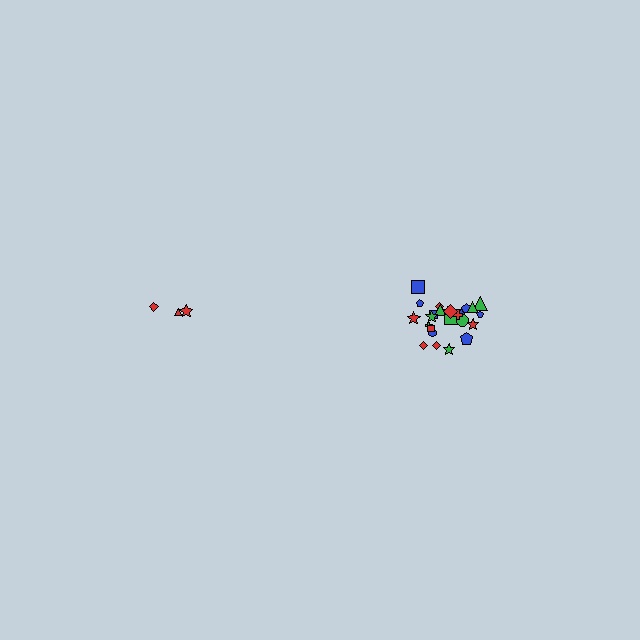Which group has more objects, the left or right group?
The right group.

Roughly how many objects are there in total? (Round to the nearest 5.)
Roughly 30 objects in total.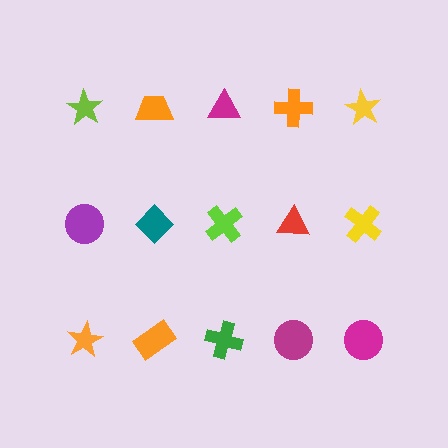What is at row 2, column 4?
A red triangle.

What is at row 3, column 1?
An orange star.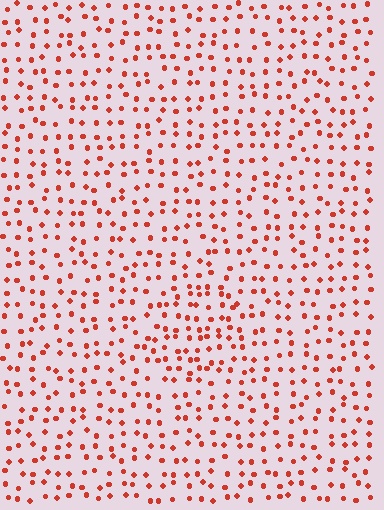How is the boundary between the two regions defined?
The boundary is defined by a change in element density (approximately 1.4x ratio). All elements are the same color, size, and shape.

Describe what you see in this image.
The image contains small red elements arranged at two different densities. A triangle-shaped region is visible where the elements are more densely packed than the surrounding area.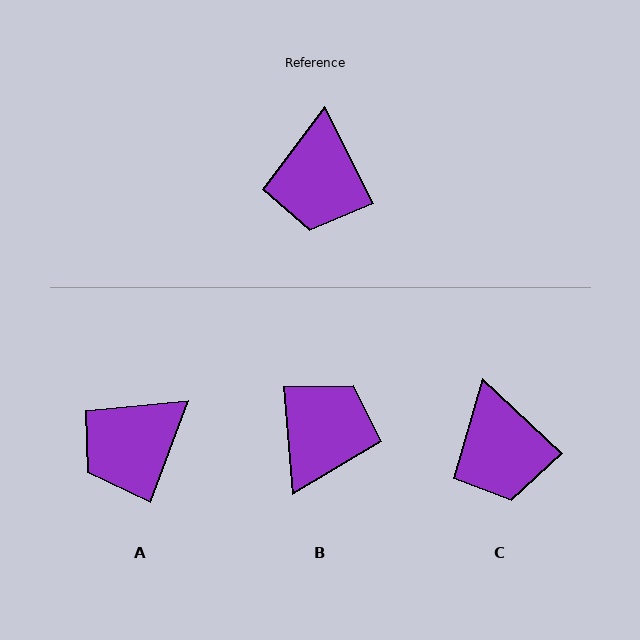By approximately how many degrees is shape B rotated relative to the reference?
Approximately 158 degrees counter-clockwise.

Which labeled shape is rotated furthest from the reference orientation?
B, about 158 degrees away.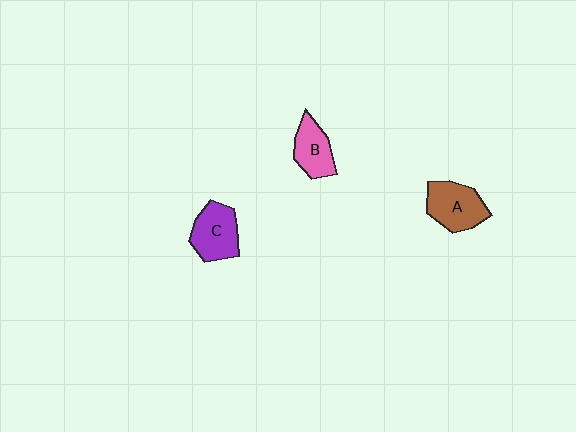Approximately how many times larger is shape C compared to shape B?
Approximately 1.2 times.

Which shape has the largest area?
Shape A (brown).